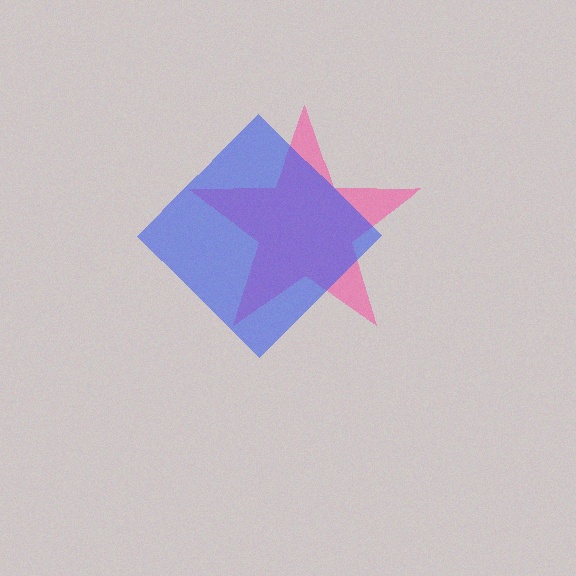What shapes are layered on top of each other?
The layered shapes are: a pink star, a blue diamond.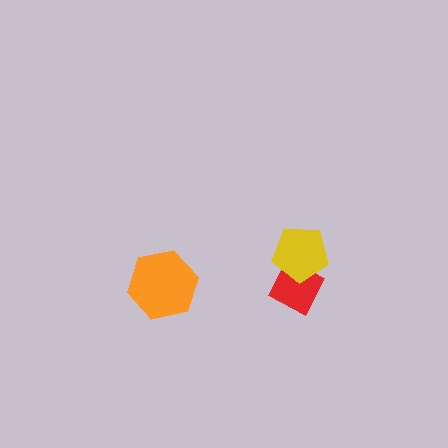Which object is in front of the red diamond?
The yellow pentagon is in front of the red diamond.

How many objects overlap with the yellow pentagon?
1 object overlaps with the yellow pentagon.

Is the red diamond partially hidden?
Yes, it is partially covered by another shape.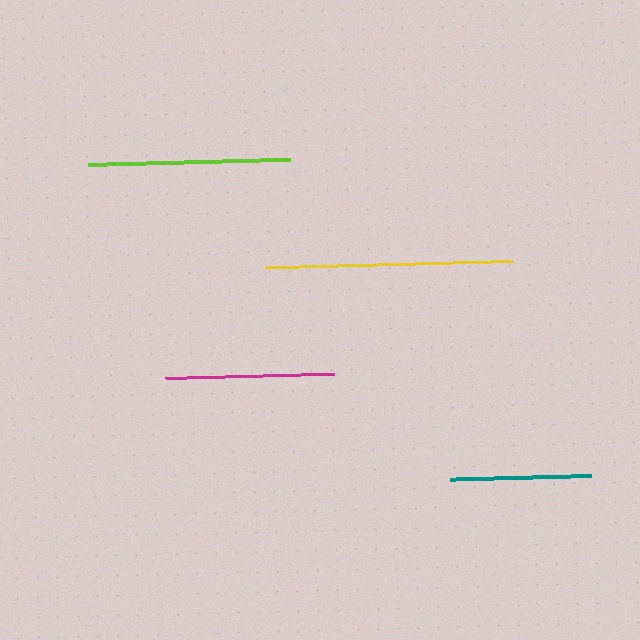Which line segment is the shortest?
The teal line is the shortest at approximately 141 pixels.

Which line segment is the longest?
The yellow line is the longest at approximately 247 pixels.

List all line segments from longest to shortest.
From longest to shortest: yellow, lime, magenta, teal.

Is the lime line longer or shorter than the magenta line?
The lime line is longer than the magenta line.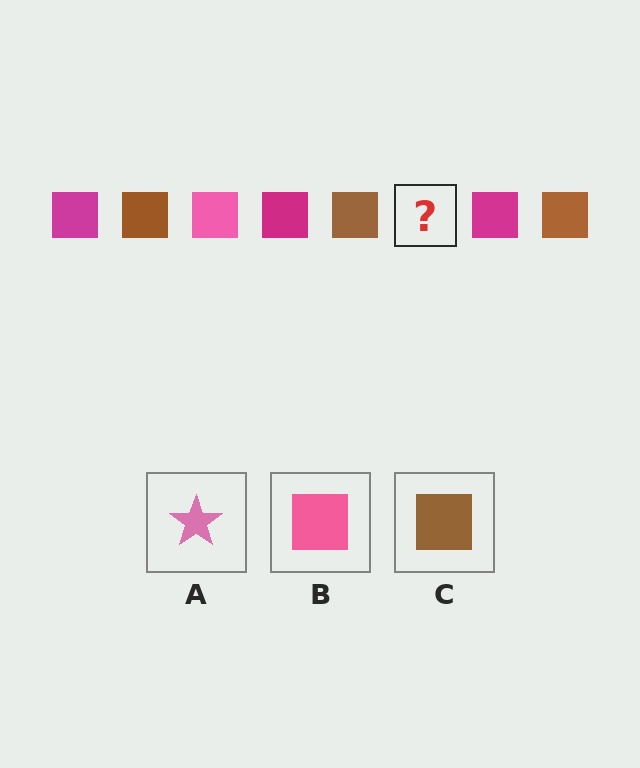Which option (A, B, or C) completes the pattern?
B.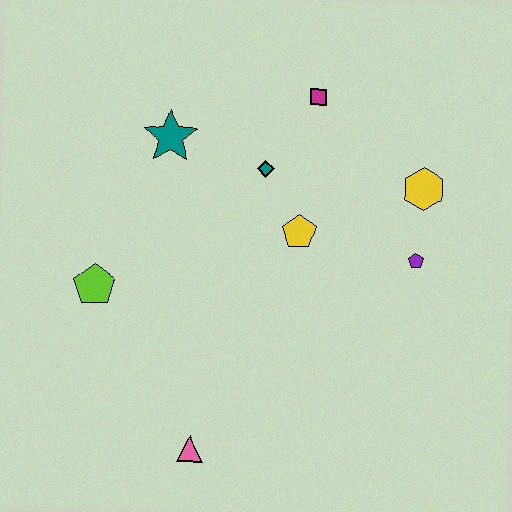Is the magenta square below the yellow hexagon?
No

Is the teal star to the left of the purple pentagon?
Yes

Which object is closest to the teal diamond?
The yellow pentagon is closest to the teal diamond.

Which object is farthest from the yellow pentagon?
The pink triangle is farthest from the yellow pentagon.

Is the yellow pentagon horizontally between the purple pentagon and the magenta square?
No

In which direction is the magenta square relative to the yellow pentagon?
The magenta square is above the yellow pentagon.